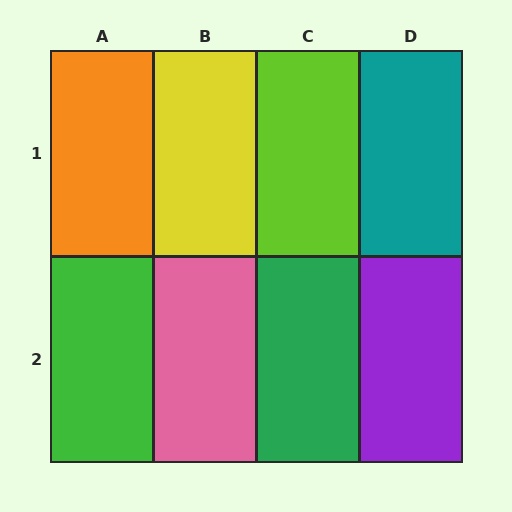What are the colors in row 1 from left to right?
Orange, yellow, lime, teal.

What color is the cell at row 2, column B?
Pink.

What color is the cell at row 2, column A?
Green.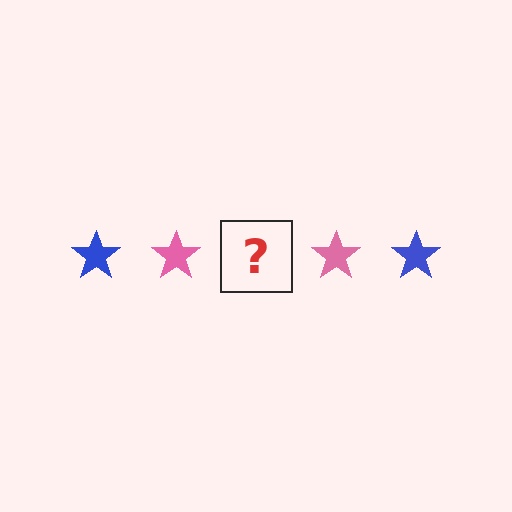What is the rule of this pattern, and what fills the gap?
The rule is that the pattern cycles through blue, pink stars. The gap should be filled with a blue star.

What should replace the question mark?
The question mark should be replaced with a blue star.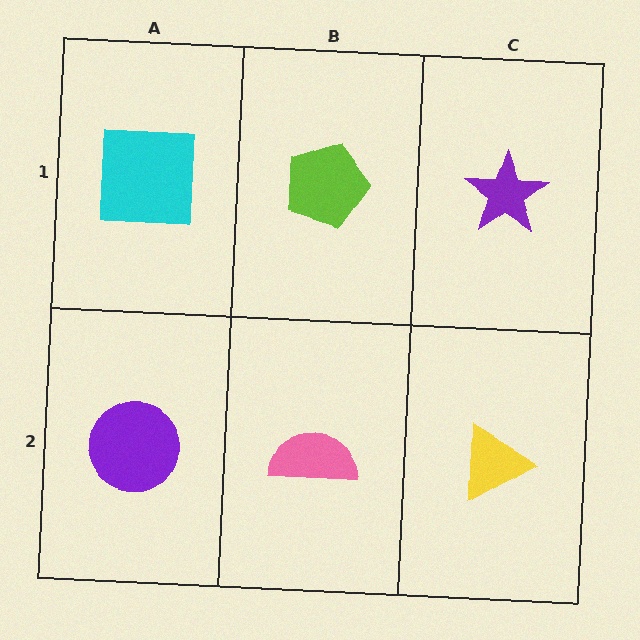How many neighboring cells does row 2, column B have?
3.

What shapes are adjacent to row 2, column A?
A cyan square (row 1, column A), a pink semicircle (row 2, column B).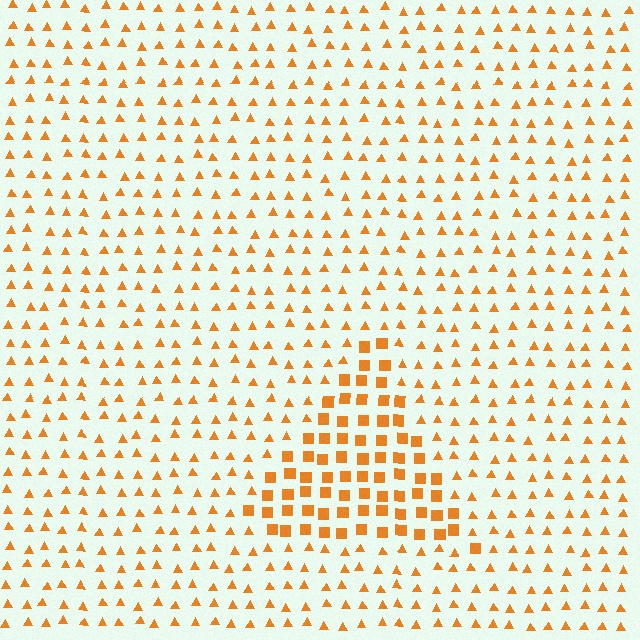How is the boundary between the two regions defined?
The boundary is defined by a change in element shape: squares inside vs. triangles outside. All elements share the same color and spacing.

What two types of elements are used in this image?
The image uses squares inside the triangle region and triangles outside it.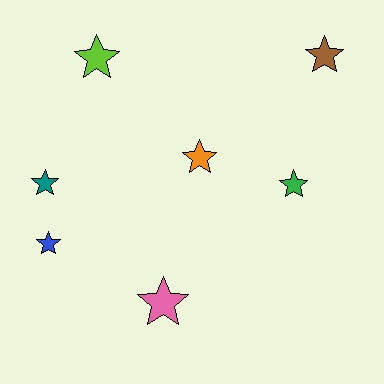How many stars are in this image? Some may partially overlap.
There are 7 stars.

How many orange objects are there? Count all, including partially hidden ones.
There is 1 orange object.